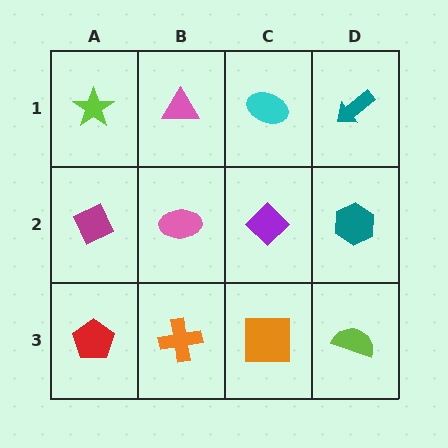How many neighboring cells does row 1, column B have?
3.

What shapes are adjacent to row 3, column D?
A teal hexagon (row 2, column D), an orange square (row 3, column C).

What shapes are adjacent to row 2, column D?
A teal arrow (row 1, column D), a lime semicircle (row 3, column D), a purple diamond (row 2, column C).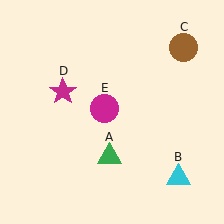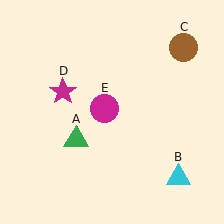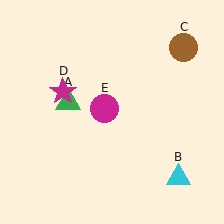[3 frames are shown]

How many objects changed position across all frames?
1 object changed position: green triangle (object A).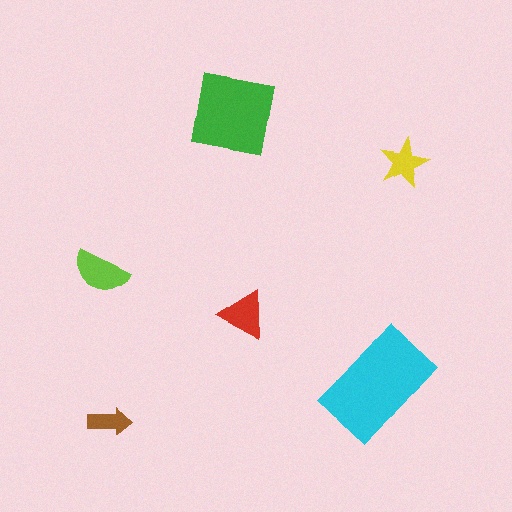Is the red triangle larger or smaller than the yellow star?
Larger.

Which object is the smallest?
The brown arrow.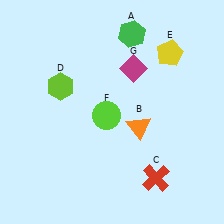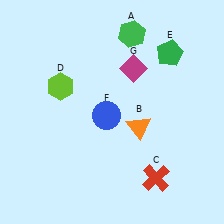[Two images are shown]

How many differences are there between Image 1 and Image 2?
There are 2 differences between the two images.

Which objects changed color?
E changed from yellow to green. F changed from lime to blue.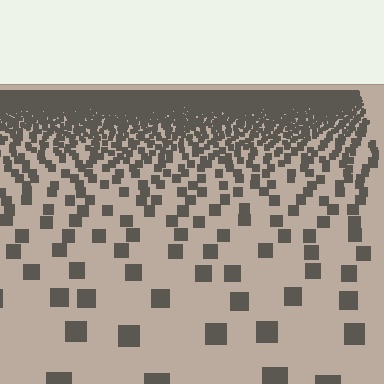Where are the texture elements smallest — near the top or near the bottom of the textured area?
Near the top.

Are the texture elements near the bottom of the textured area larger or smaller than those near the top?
Larger. Near the bottom, elements are closer to the viewer and appear at a bigger on-screen size.